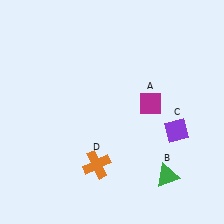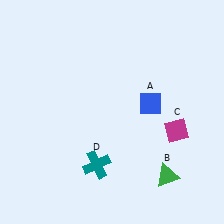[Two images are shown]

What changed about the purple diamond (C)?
In Image 1, C is purple. In Image 2, it changed to magenta.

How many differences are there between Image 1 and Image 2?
There are 3 differences between the two images.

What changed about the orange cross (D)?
In Image 1, D is orange. In Image 2, it changed to teal.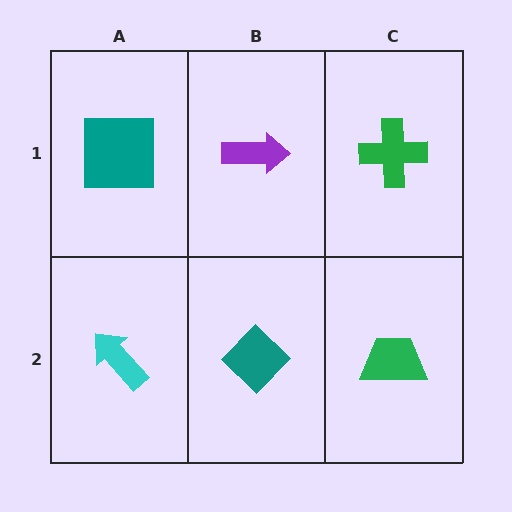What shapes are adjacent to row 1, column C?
A green trapezoid (row 2, column C), a purple arrow (row 1, column B).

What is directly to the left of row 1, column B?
A teal square.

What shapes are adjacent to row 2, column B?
A purple arrow (row 1, column B), a cyan arrow (row 2, column A), a green trapezoid (row 2, column C).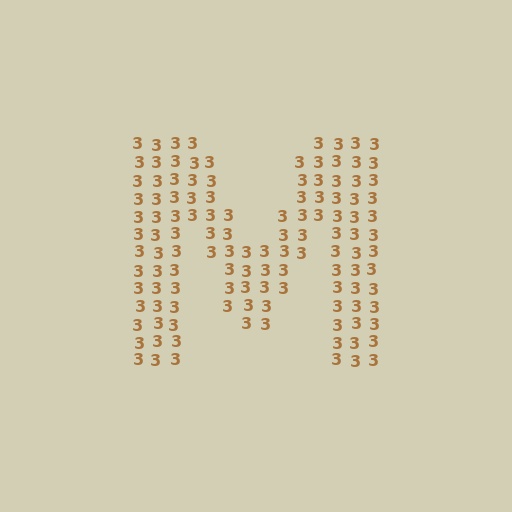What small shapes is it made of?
It is made of small digit 3's.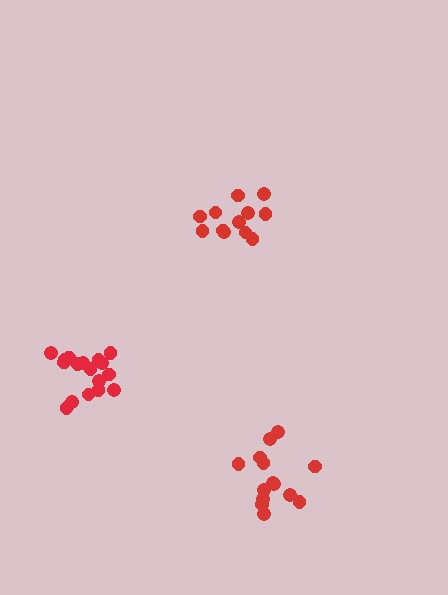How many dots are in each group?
Group 1: 14 dots, Group 2: 17 dots, Group 3: 12 dots (43 total).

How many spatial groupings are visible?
There are 3 spatial groupings.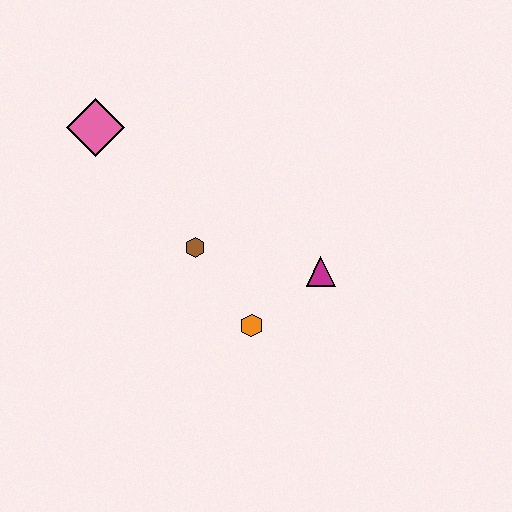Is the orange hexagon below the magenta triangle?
Yes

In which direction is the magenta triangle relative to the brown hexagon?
The magenta triangle is to the right of the brown hexagon.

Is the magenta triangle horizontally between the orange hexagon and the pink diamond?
No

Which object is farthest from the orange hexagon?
The pink diamond is farthest from the orange hexagon.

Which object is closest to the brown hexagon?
The orange hexagon is closest to the brown hexagon.